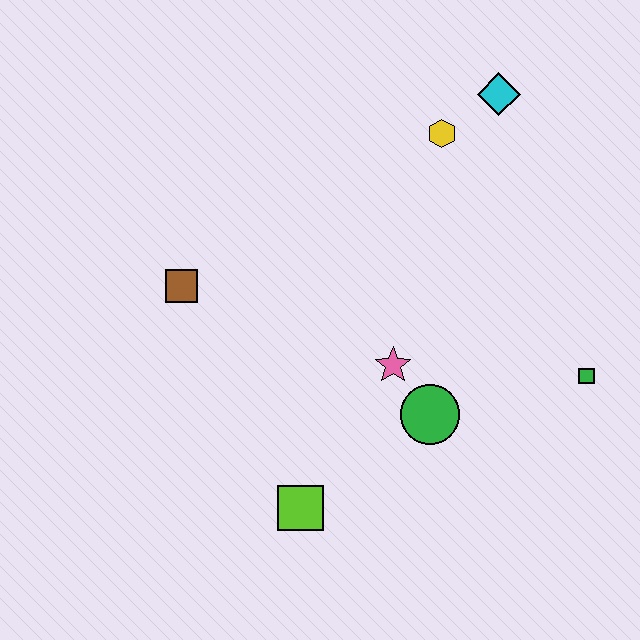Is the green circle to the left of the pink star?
No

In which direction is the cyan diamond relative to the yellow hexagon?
The cyan diamond is to the right of the yellow hexagon.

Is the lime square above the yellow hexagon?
No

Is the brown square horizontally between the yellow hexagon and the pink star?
No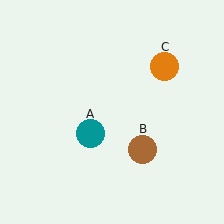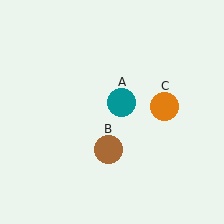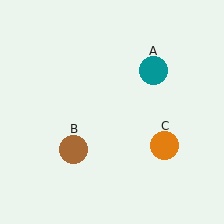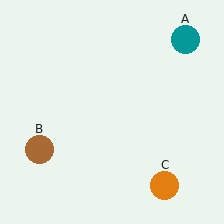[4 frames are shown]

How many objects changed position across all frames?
3 objects changed position: teal circle (object A), brown circle (object B), orange circle (object C).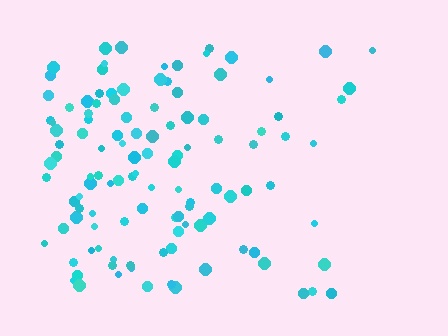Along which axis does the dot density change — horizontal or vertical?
Horizontal.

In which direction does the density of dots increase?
From right to left, with the left side densest.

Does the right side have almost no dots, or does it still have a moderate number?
Still a moderate number, just noticeably fewer than the left.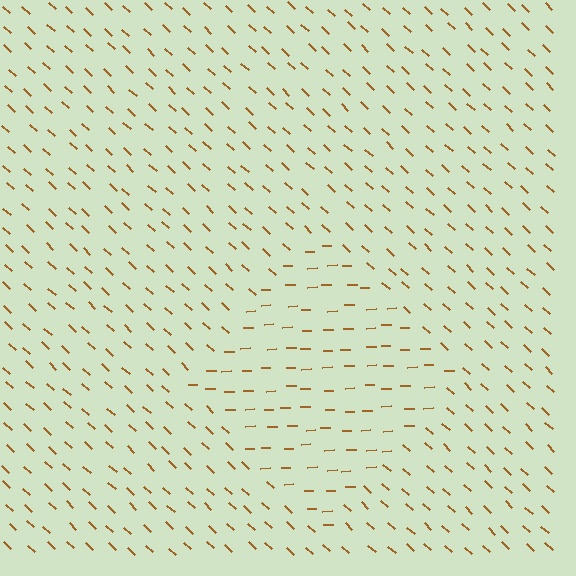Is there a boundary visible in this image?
Yes, there is a texture boundary formed by a change in line orientation.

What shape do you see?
I see a diamond.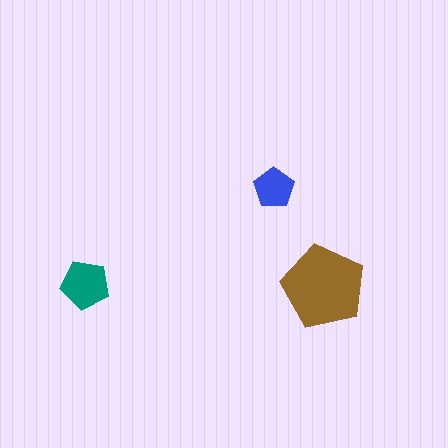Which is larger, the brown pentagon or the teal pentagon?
The brown one.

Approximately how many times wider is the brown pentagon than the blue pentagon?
About 2 times wider.